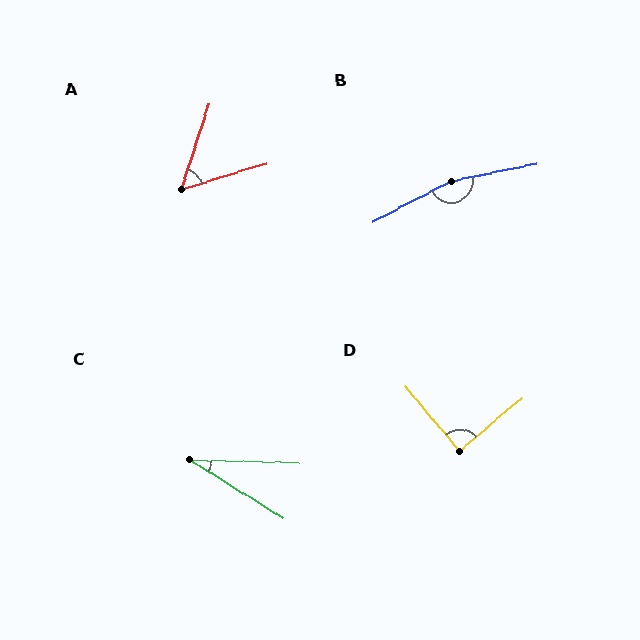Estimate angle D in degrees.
Approximately 90 degrees.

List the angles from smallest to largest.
C (30°), A (55°), D (90°), B (164°).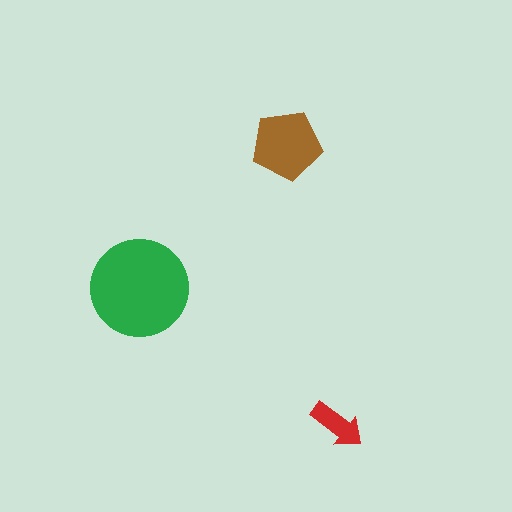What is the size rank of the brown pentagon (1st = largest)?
2nd.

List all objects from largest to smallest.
The green circle, the brown pentagon, the red arrow.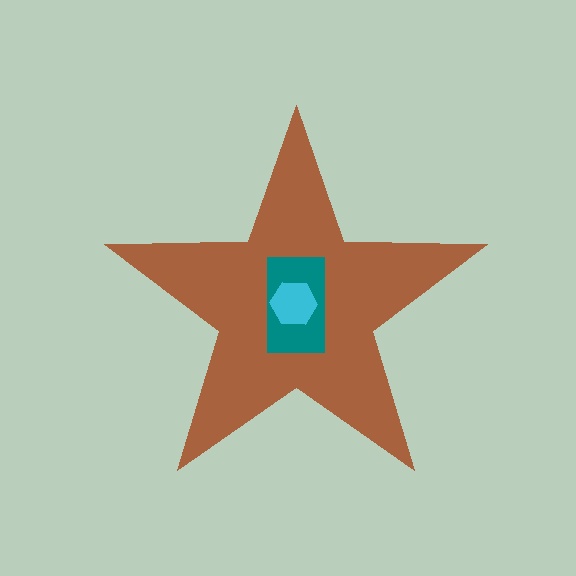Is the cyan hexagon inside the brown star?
Yes.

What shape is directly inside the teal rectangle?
The cyan hexagon.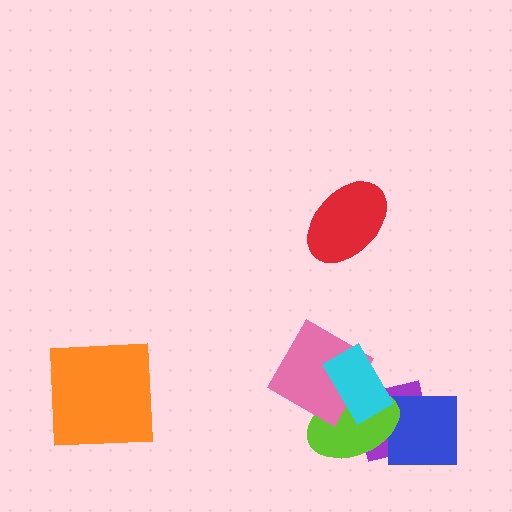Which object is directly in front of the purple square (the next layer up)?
The blue square is directly in front of the purple square.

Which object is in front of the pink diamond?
The cyan rectangle is in front of the pink diamond.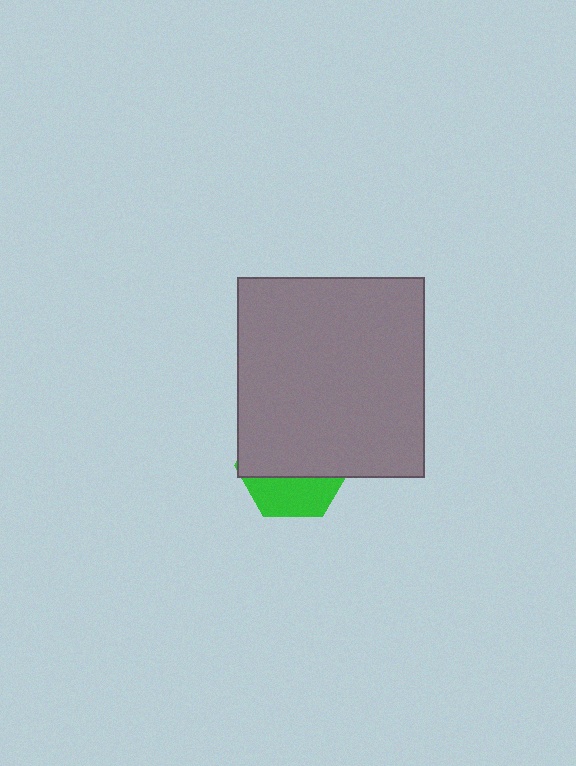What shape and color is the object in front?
The object in front is a gray rectangle.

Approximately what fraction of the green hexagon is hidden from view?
Roughly 64% of the green hexagon is hidden behind the gray rectangle.